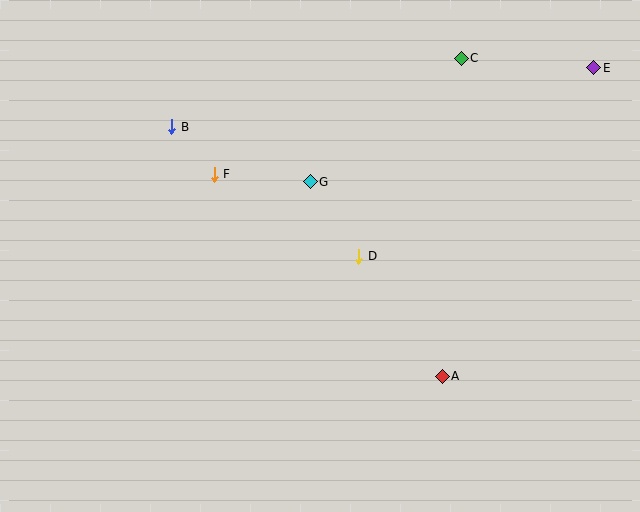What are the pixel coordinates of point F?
Point F is at (214, 174).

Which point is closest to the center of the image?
Point D at (359, 256) is closest to the center.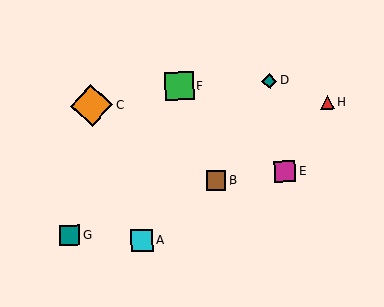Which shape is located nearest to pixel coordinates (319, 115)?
The red triangle (labeled H) at (327, 102) is nearest to that location.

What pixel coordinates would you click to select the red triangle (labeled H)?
Click at (327, 102) to select the red triangle H.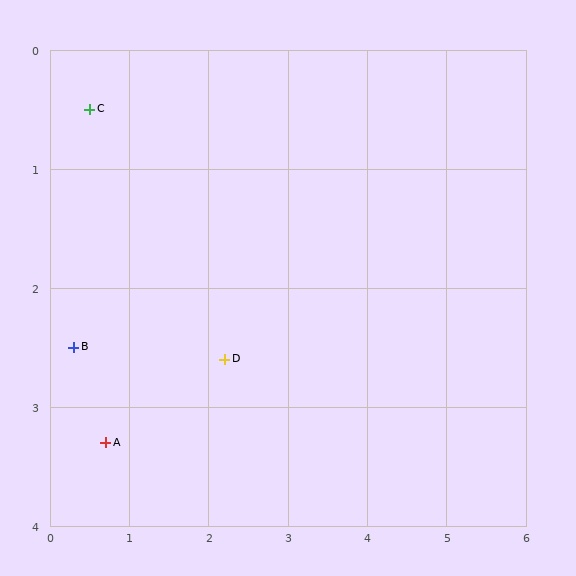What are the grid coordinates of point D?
Point D is at approximately (2.2, 2.6).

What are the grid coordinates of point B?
Point B is at approximately (0.3, 2.5).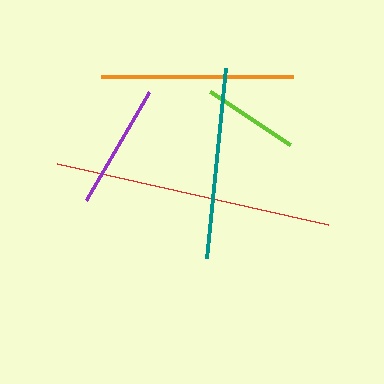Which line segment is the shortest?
The lime line is the shortest at approximately 96 pixels.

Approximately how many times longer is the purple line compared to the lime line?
The purple line is approximately 1.3 times the length of the lime line.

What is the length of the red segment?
The red segment is approximately 278 pixels long.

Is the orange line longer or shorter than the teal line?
The orange line is longer than the teal line.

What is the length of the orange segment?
The orange segment is approximately 192 pixels long.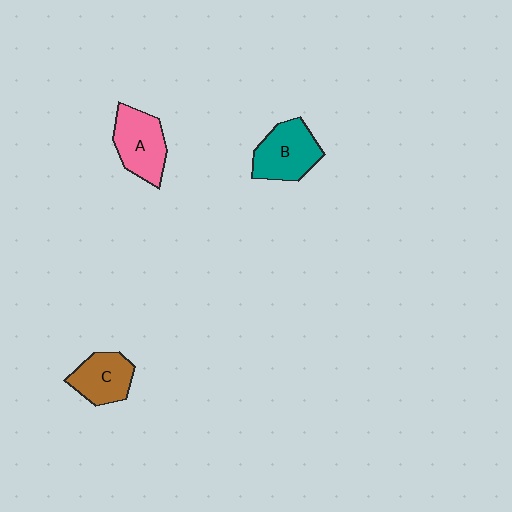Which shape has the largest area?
Shape B (teal).